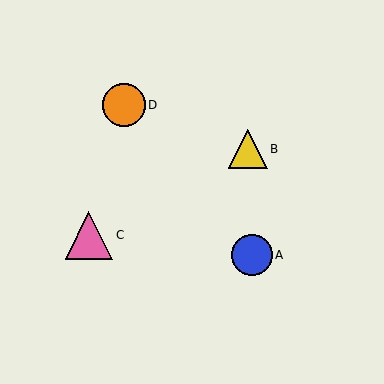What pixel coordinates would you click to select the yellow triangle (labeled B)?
Click at (248, 149) to select the yellow triangle B.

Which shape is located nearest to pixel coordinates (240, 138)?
The yellow triangle (labeled B) at (248, 149) is nearest to that location.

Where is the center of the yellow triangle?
The center of the yellow triangle is at (248, 149).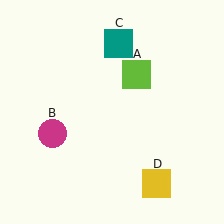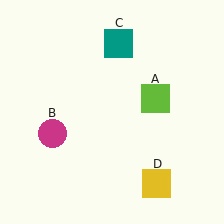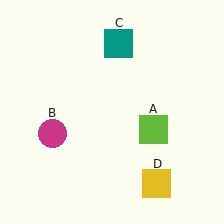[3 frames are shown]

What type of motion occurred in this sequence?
The lime square (object A) rotated clockwise around the center of the scene.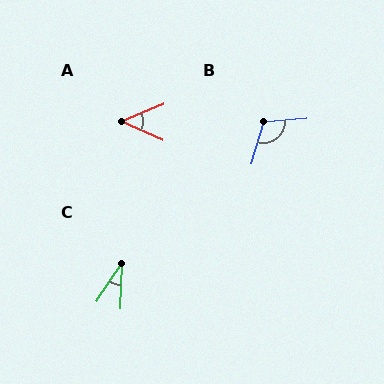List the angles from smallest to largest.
C (31°), A (46°), B (111°).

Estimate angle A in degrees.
Approximately 46 degrees.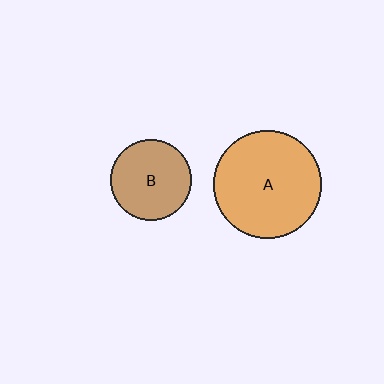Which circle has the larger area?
Circle A (orange).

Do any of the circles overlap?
No, none of the circles overlap.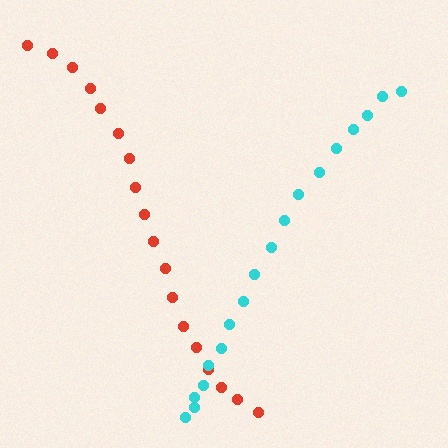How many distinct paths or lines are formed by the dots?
There are 2 distinct paths.